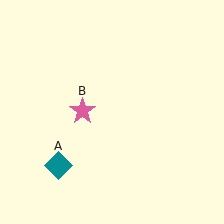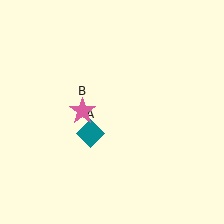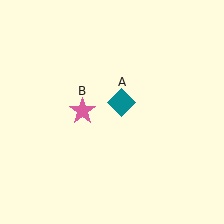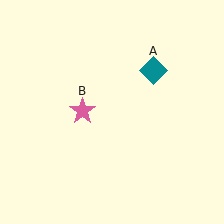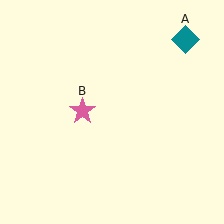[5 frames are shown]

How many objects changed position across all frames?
1 object changed position: teal diamond (object A).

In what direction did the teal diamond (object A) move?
The teal diamond (object A) moved up and to the right.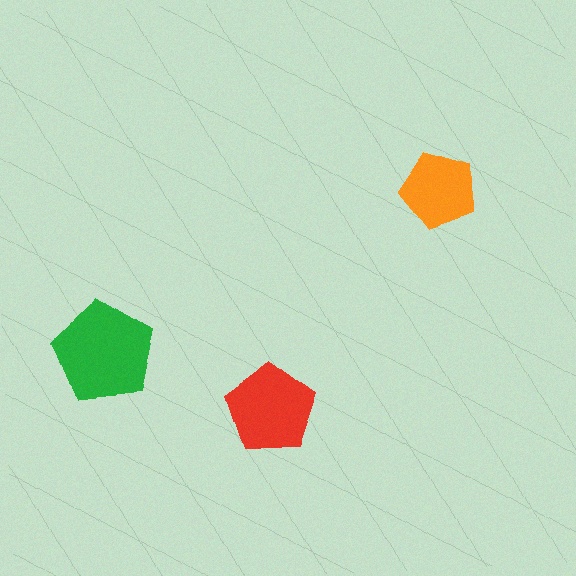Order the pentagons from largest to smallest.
the green one, the red one, the orange one.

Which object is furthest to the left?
The green pentagon is leftmost.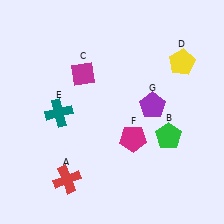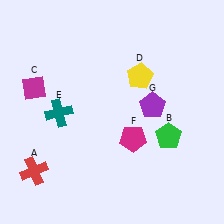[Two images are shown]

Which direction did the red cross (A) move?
The red cross (A) moved left.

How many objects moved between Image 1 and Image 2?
3 objects moved between the two images.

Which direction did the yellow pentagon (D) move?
The yellow pentagon (D) moved left.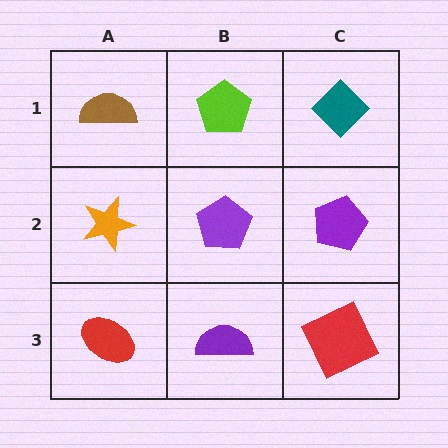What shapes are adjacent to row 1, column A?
An orange star (row 2, column A), a lime pentagon (row 1, column B).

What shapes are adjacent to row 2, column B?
A lime pentagon (row 1, column B), a purple semicircle (row 3, column B), an orange star (row 2, column A), a purple pentagon (row 2, column C).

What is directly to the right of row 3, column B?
A red square.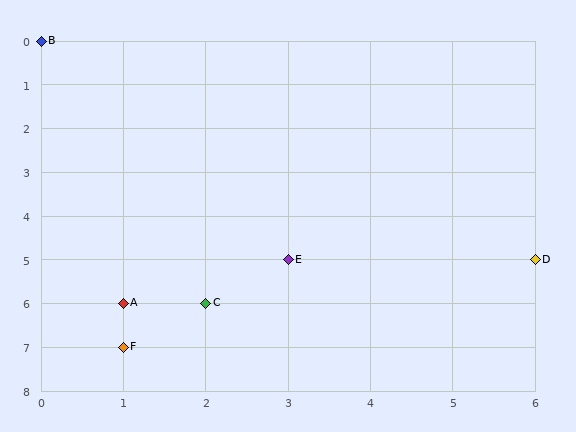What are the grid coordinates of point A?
Point A is at grid coordinates (1, 6).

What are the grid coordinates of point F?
Point F is at grid coordinates (1, 7).